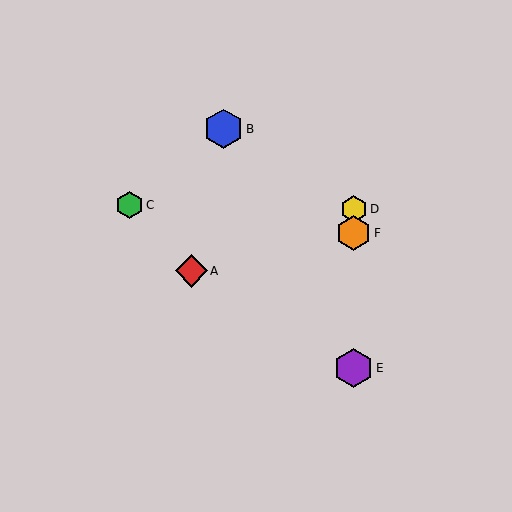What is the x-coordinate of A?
Object A is at x≈191.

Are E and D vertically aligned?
Yes, both are at x≈354.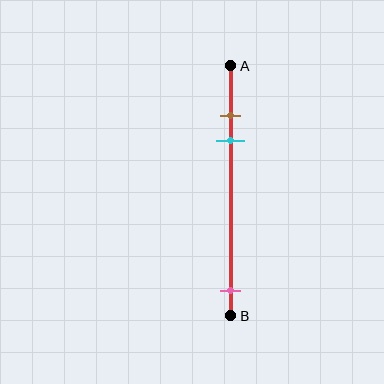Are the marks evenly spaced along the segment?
No, the marks are not evenly spaced.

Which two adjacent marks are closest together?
The brown and cyan marks are the closest adjacent pair.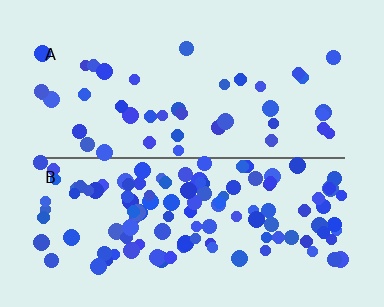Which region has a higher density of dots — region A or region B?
B (the bottom).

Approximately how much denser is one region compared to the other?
Approximately 2.9× — region B over region A.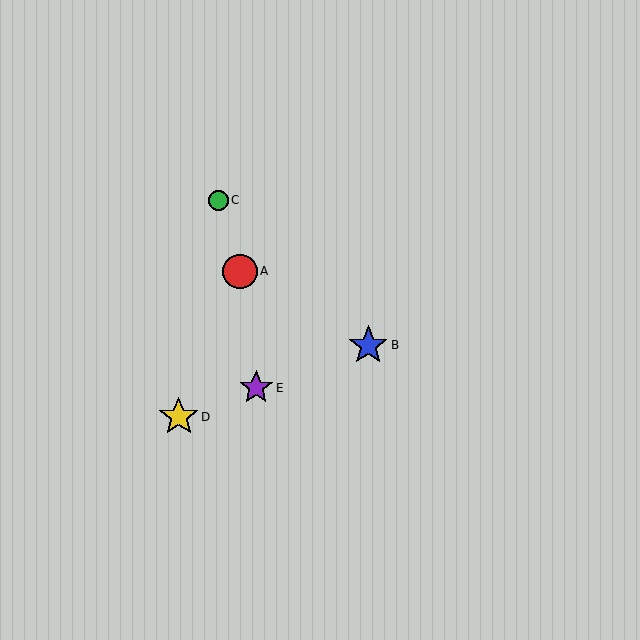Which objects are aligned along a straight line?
Objects B, D, E are aligned along a straight line.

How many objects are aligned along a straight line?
3 objects (B, D, E) are aligned along a straight line.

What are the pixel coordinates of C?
Object C is at (218, 200).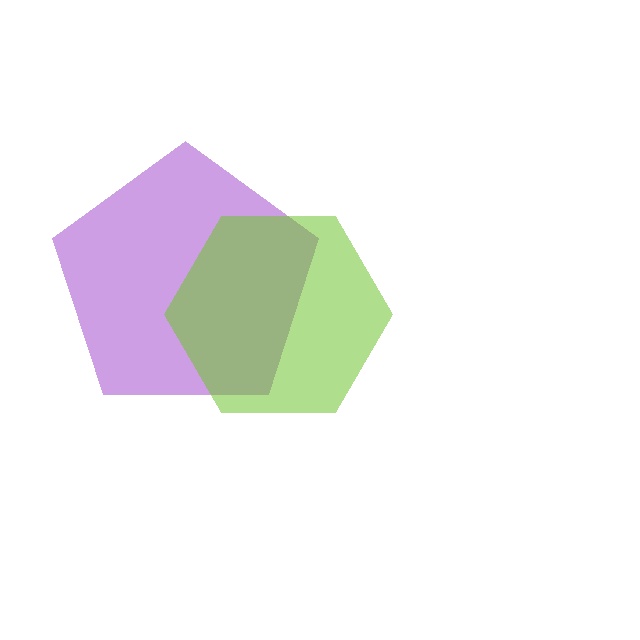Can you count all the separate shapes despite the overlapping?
Yes, there are 2 separate shapes.